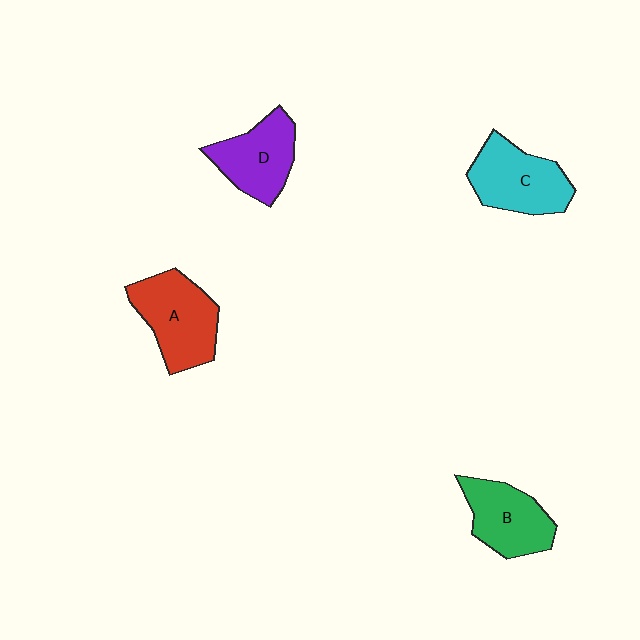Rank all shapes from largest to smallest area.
From largest to smallest: A (red), C (cyan), B (green), D (purple).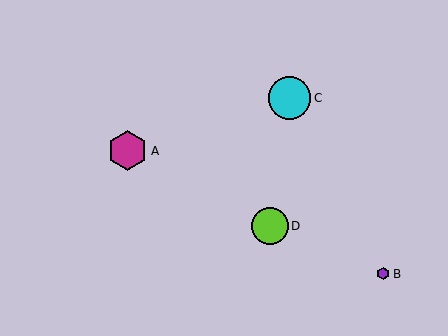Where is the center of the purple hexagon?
The center of the purple hexagon is at (383, 274).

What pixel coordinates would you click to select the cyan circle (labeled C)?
Click at (290, 98) to select the cyan circle C.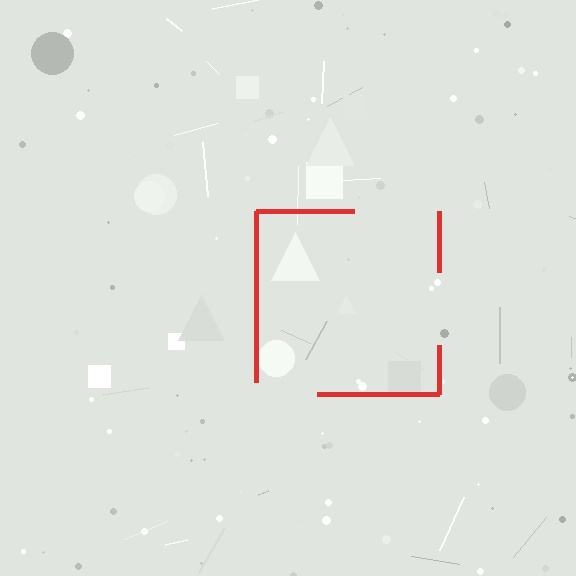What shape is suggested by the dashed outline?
The dashed outline suggests a square.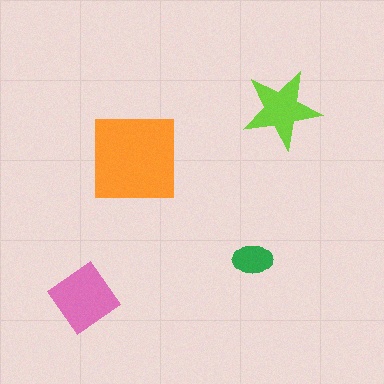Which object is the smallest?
The green ellipse.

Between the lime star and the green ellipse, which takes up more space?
The lime star.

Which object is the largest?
The orange square.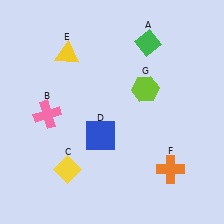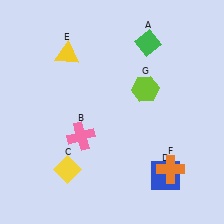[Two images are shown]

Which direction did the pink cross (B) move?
The pink cross (B) moved right.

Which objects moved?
The objects that moved are: the pink cross (B), the blue square (D).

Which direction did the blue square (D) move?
The blue square (D) moved right.